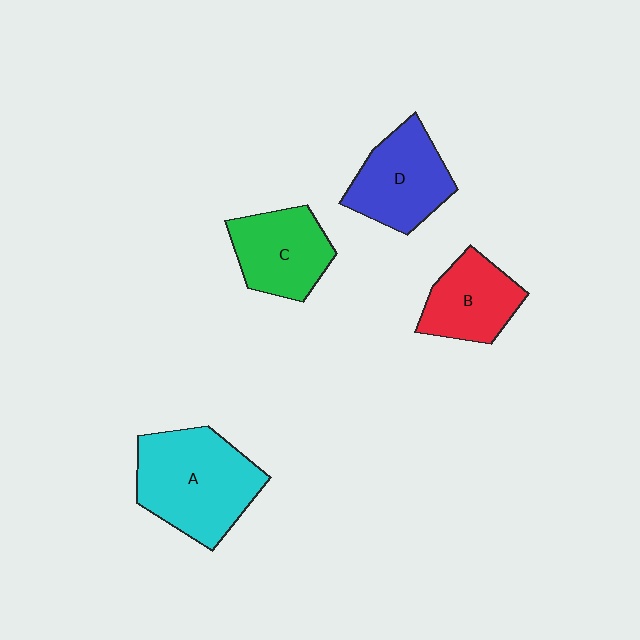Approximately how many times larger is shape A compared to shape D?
Approximately 1.4 times.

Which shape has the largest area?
Shape A (cyan).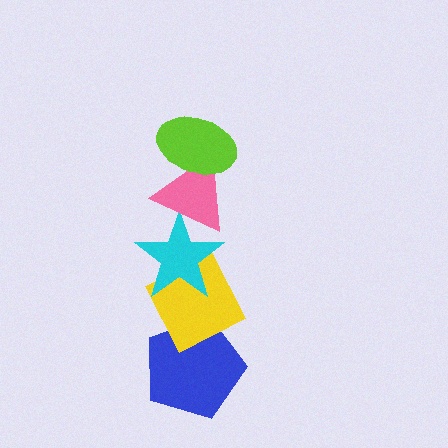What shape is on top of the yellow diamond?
The cyan star is on top of the yellow diamond.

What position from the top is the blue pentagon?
The blue pentagon is 5th from the top.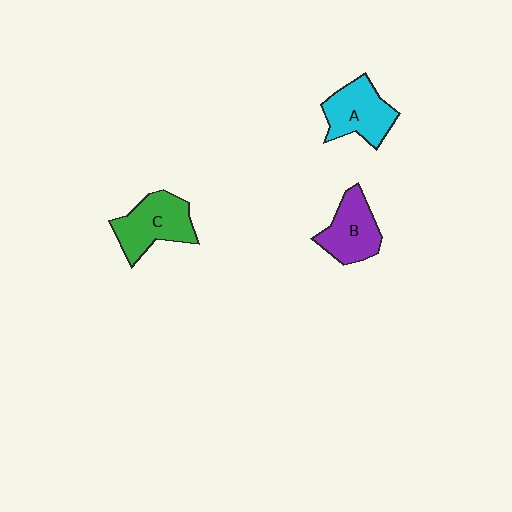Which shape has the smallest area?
Shape B (purple).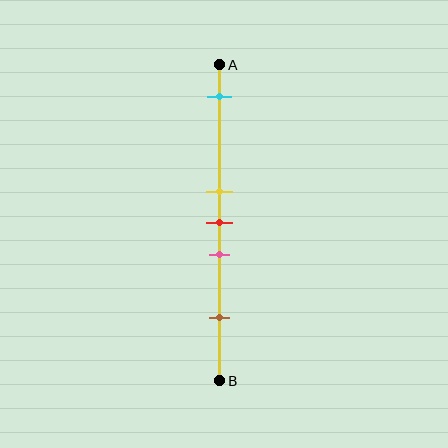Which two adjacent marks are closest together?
The yellow and red marks are the closest adjacent pair.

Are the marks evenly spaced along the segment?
No, the marks are not evenly spaced.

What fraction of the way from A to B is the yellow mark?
The yellow mark is approximately 40% (0.4) of the way from A to B.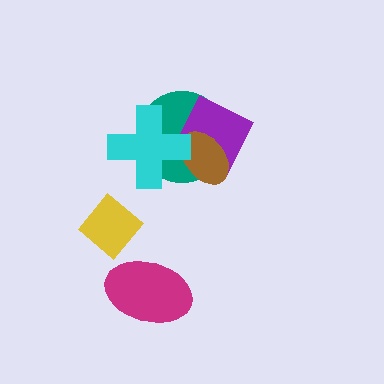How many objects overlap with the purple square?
2 objects overlap with the purple square.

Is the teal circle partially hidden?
Yes, it is partially covered by another shape.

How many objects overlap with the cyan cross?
2 objects overlap with the cyan cross.